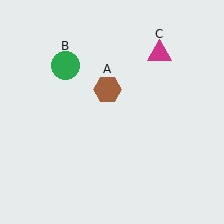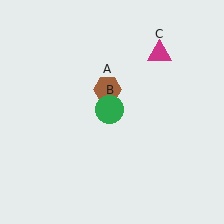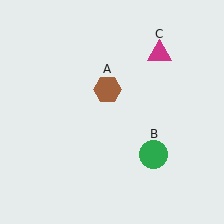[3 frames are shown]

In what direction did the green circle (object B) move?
The green circle (object B) moved down and to the right.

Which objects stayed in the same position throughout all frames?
Brown hexagon (object A) and magenta triangle (object C) remained stationary.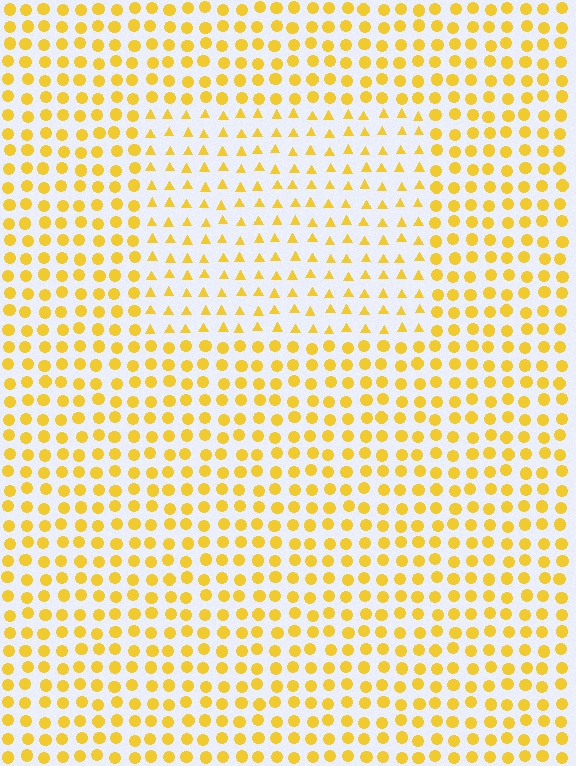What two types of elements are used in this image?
The image uses triangles inside the rectangle region and circles outside it.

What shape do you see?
I see a rectangle.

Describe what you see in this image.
The image is filled with small yellow elements arranged in a uniform grid. A rectangle-shaped region contains triangles, while the surrounding area contains circles. The boundary is defined purely by the change in element shape.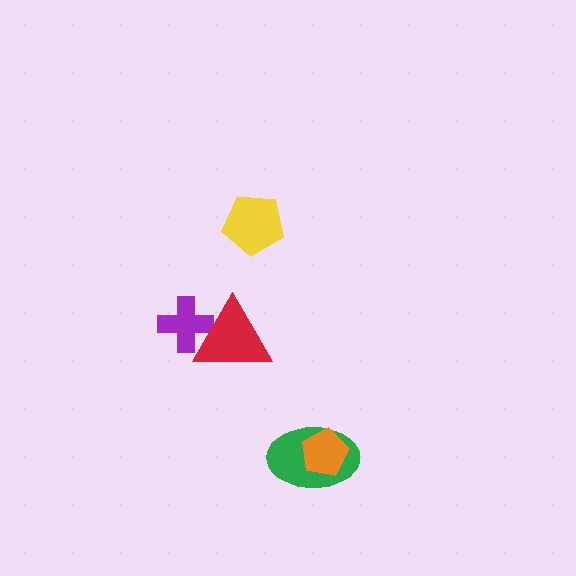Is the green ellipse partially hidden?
Yes, it is partially covered by another shape.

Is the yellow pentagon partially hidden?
No, no other shape covers it.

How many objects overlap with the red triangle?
1 object overlaps with the red triangle.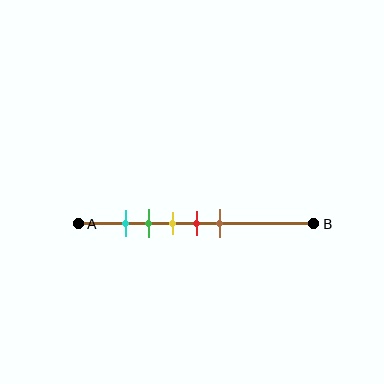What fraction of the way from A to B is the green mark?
The green mark is approximately 30% (0.3) of the way from A to B.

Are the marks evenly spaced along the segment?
Yes, the marks are approximately evenly spaced.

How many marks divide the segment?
There are 5 marks dividing the segment.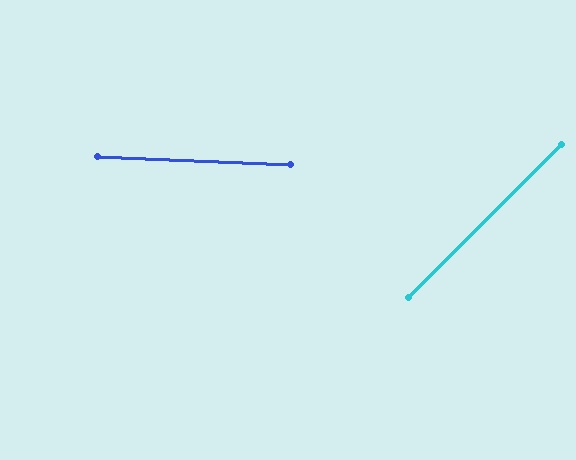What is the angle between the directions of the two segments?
Approximately 47 degrees.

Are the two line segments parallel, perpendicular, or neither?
Neither parallel nor perpendicular — they differ by about 47°.